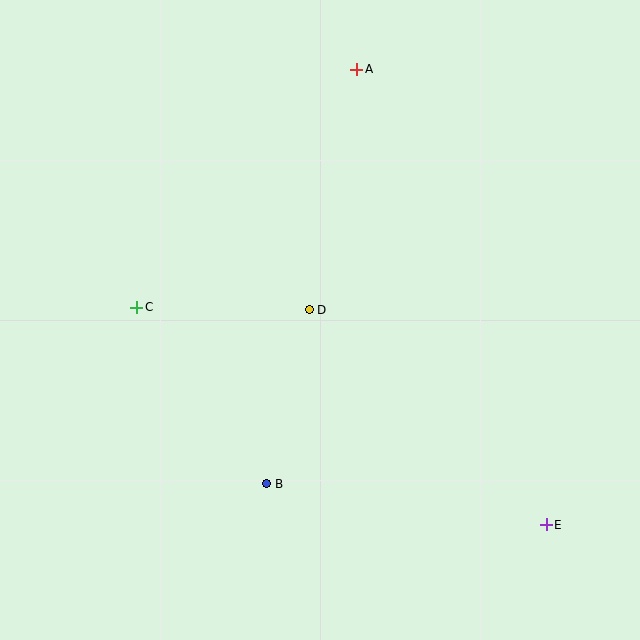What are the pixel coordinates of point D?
Point D is at (309, 310).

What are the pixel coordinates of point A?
Point A is at (357, 69).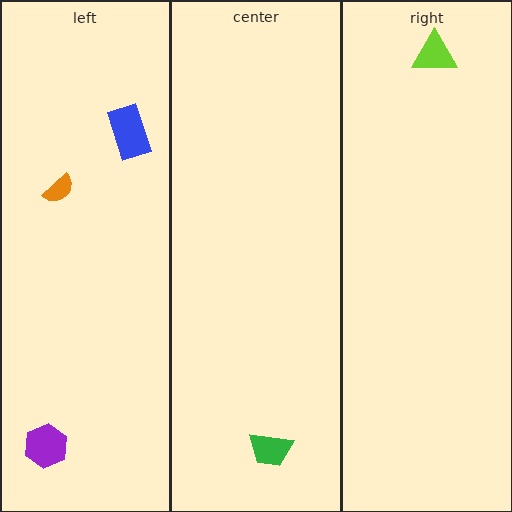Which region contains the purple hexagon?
The left region.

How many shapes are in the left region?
3.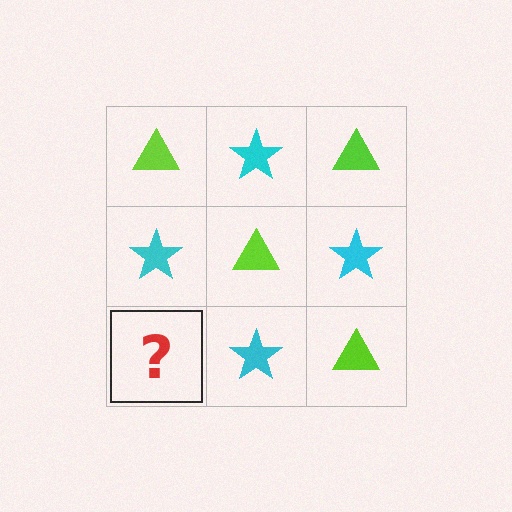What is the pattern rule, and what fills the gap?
The rule is that it alternates lime triangle and cyan star in a checkerboard pattern. The gap should be filled with a lime triangle.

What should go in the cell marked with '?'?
The missing cell should contain a lime triangle.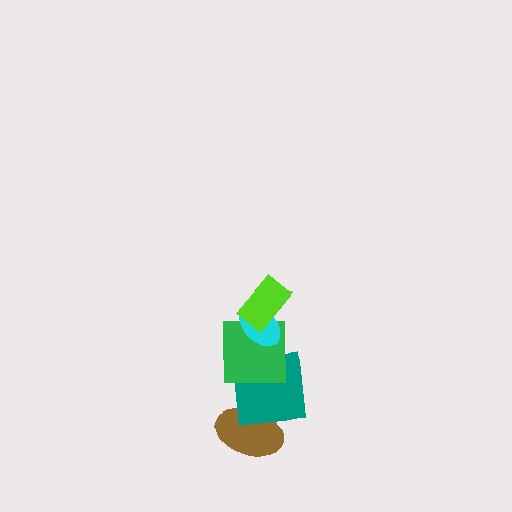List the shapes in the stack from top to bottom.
From top to bottom: the lime rectangle, the cyan ellipse, the green square, the teal square, the brown ellipse.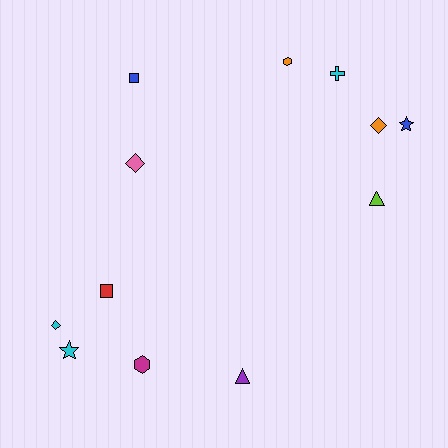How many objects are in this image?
There are 12 objects.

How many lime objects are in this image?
There is 1 lime object.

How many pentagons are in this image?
There are no pentagons.